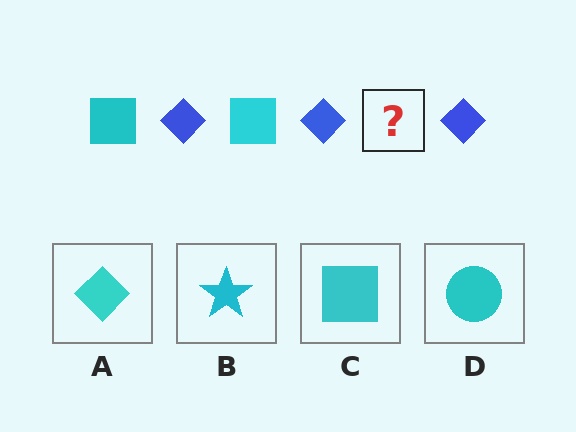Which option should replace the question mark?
Option C.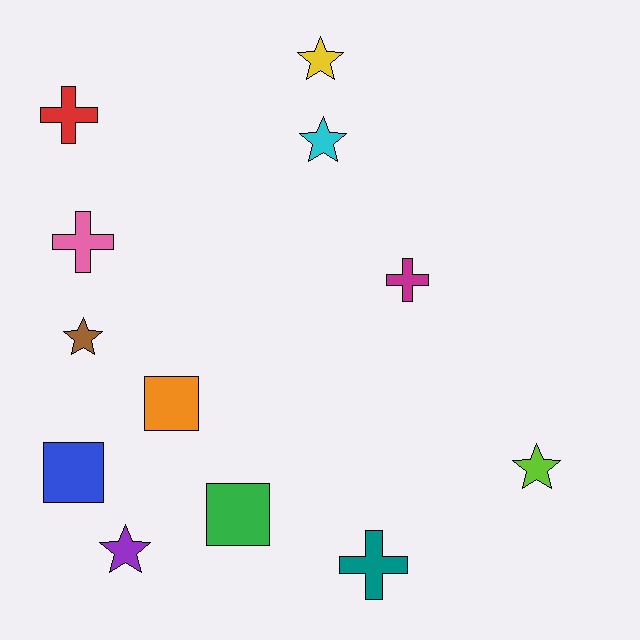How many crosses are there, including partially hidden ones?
There are 4 crosses.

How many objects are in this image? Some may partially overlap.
There are 12 objects.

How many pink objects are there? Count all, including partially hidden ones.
There is 1 pink object.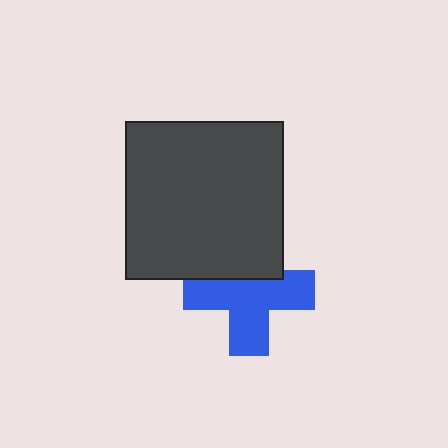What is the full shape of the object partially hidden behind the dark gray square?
The partially hidden object is a blue cross.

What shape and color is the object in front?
The object in front is a dark gray square.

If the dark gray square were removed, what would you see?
You would see the complete blue cross.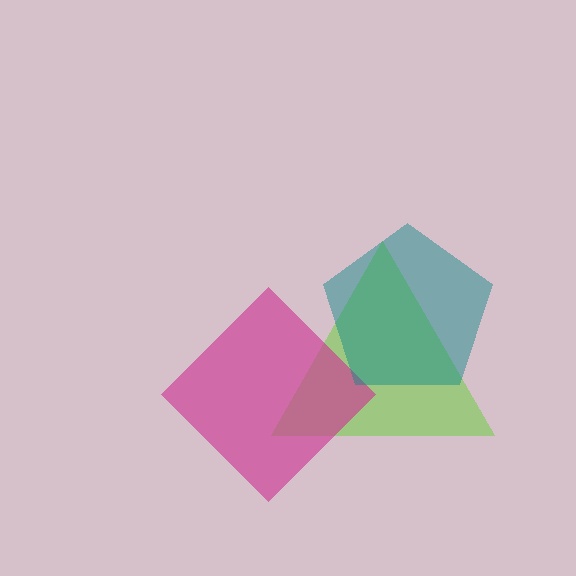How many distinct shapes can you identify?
There are 3 distinct shapes: a lime triangle, a magenta diamond, a teal pentagon.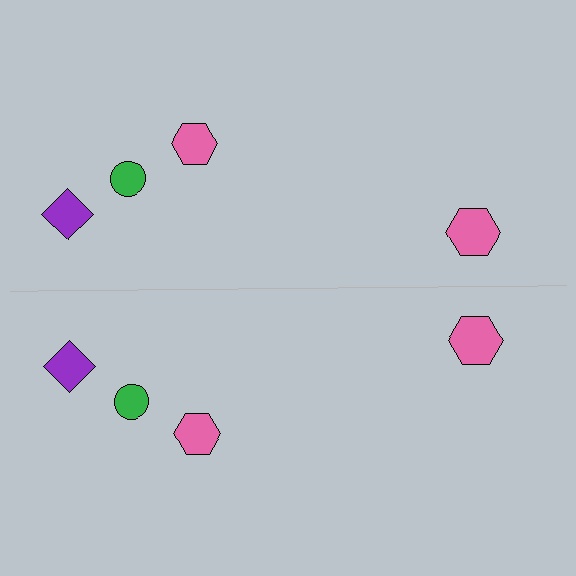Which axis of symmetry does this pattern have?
The pattern has a horizontal axis of symmetry running through the center of the image.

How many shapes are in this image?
There are 8 shapes in this image.